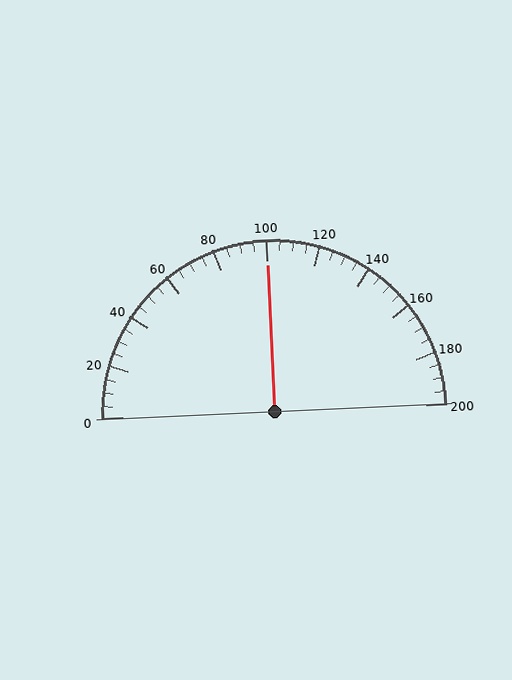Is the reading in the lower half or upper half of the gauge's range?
The reading is in the upper half of the range (0 to 200).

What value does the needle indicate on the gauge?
The needle indicates approximately 100.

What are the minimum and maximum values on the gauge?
The gauge ranges from 0 to 200.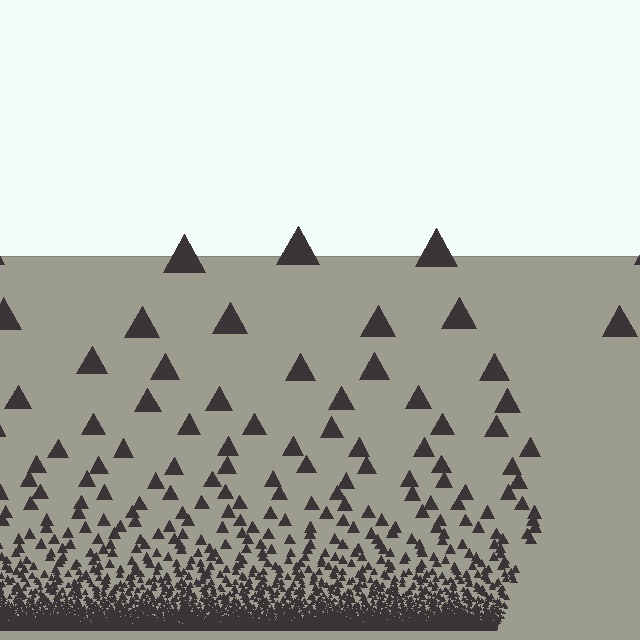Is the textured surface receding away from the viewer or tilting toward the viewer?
The surface appears to tilt toward the viewer. Texture elements get larger and sparser toward the top.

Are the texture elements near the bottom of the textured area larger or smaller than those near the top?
Smaller. The gradient is inverted — elements near the bottom are smaller and denser.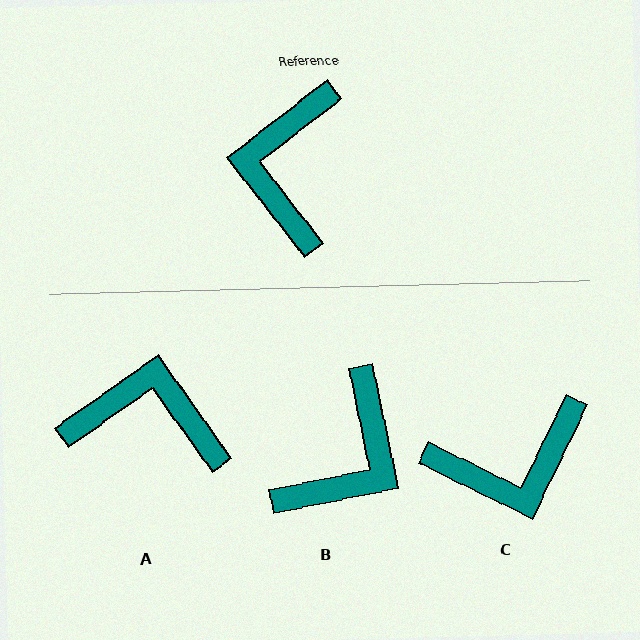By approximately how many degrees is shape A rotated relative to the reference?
Approximately 93 degrees clockwise.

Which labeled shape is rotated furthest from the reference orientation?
B, about 154 degrees away.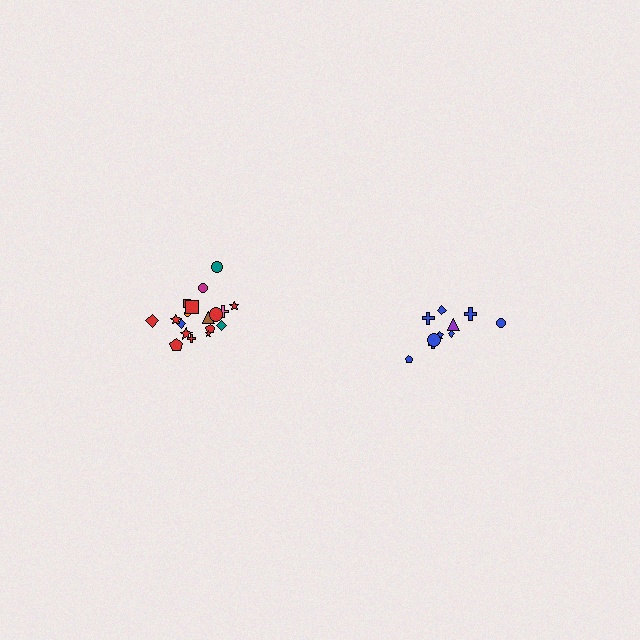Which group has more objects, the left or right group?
The left group.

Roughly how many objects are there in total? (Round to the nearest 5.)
Roughly 30 objects in total.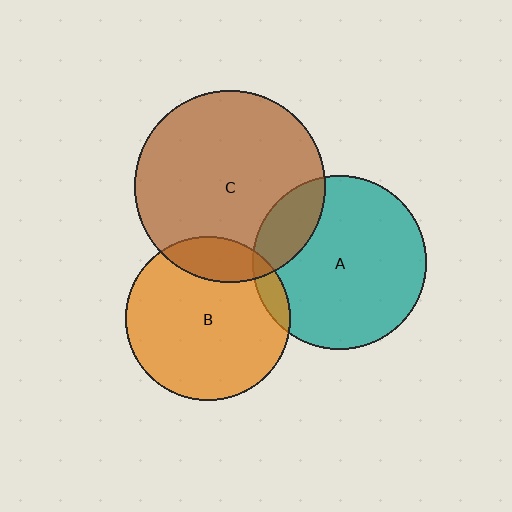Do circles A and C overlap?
Yes.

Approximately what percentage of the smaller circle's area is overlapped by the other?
Approximately 20%.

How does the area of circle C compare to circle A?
Approximately 1.2 times.